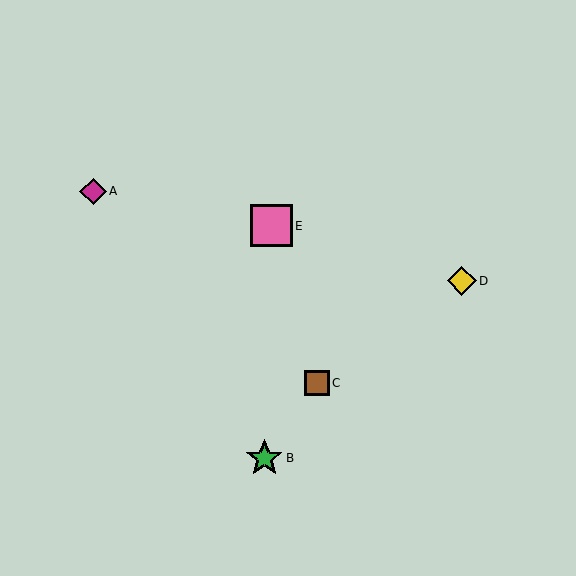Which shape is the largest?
The pink square (labeled E) is the largest.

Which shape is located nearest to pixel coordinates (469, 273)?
The yellow diamond (labeled D) at (462, 281) is nearest to that location.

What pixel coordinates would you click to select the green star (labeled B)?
Click at (264, 458) to select the green star B.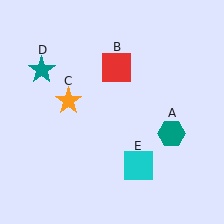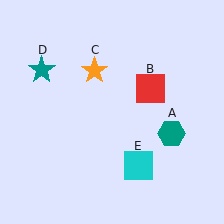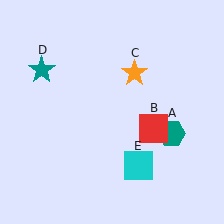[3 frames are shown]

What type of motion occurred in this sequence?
The red square (object B), orange star (object C) rotated clockwise around the center of the scene.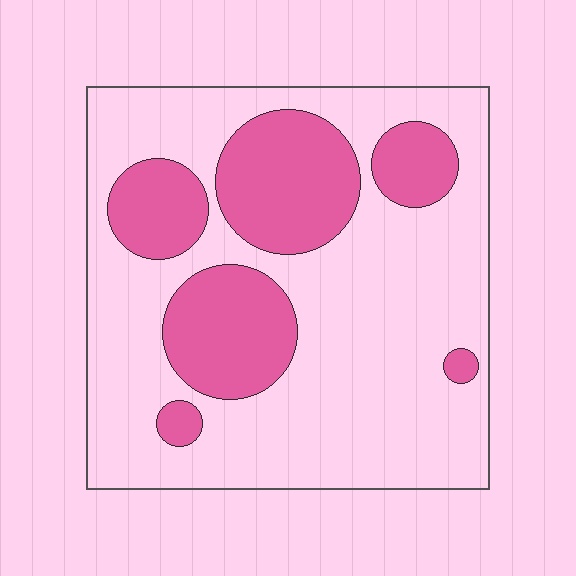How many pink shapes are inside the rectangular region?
6.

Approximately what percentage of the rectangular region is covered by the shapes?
Approximately 30%.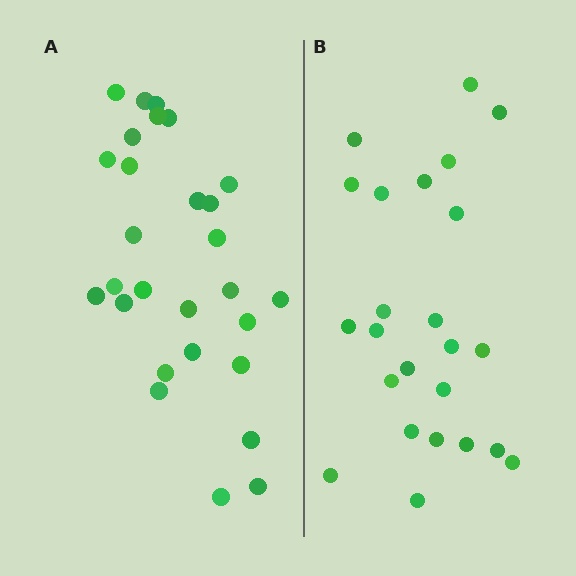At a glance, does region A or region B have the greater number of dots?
Region A (the left region) has more dots.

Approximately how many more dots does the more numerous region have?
Region A has about 4 more dots than region B.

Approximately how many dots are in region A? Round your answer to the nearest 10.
About 30 dots. (The exact count is 28, which rounds to 30.)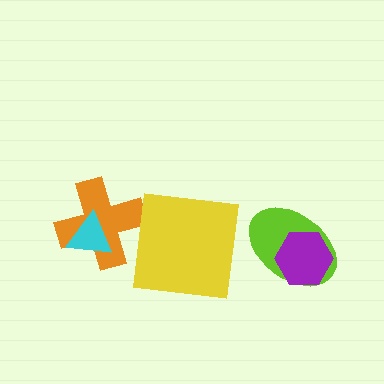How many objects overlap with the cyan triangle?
1 object overlaps with the cyan triangle.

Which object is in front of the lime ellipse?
The purple hexagon is in front of the lime ellipse.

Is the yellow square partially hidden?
No, no other shape covers it.